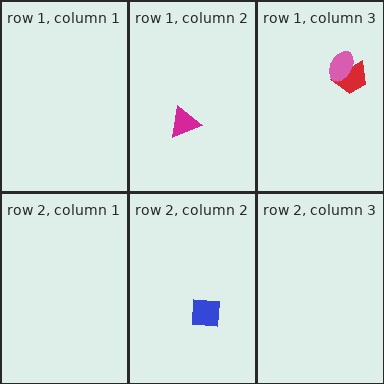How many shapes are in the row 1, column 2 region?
1.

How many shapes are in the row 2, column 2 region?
1.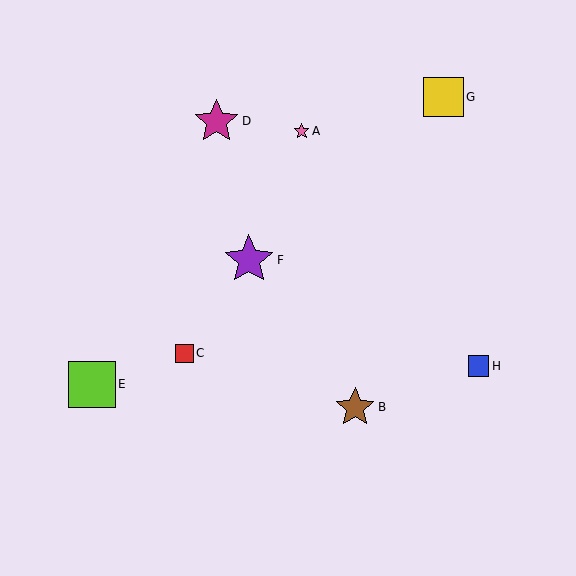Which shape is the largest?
The purple star (labeled F) is the largest.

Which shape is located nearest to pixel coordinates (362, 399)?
The brown star (labeled B) at (355, 407) is nearest to that location.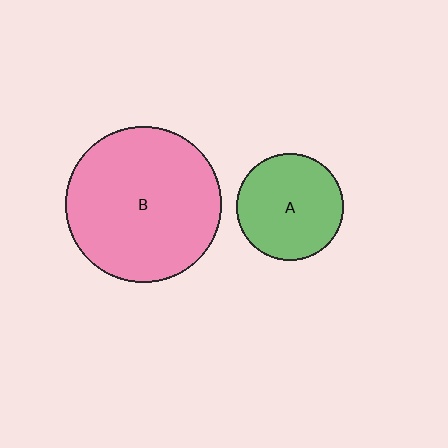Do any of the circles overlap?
No, none of the circles overlap.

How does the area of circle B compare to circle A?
Approximately 2.1 times.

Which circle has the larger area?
Circle B (pink).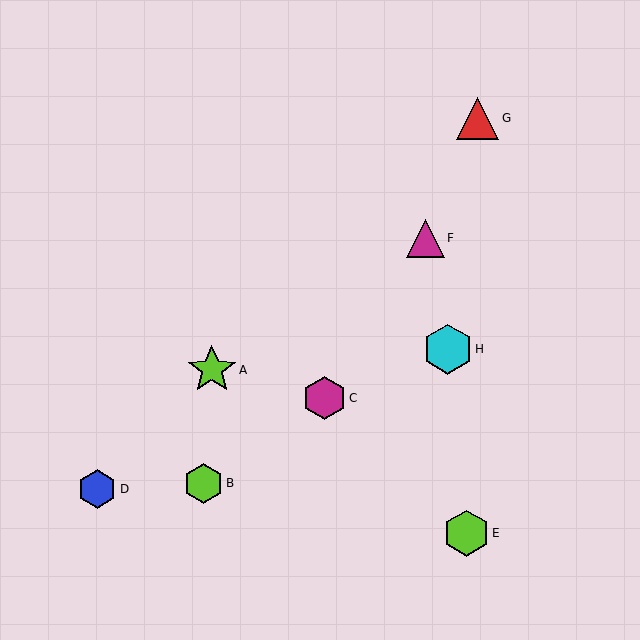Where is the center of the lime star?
The center of the lime star is at (212, 370).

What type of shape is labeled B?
Shape B is a lime hexagon.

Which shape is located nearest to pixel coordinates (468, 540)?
The lime hexagon (labeled E) at (466, 533) is nearest to that location.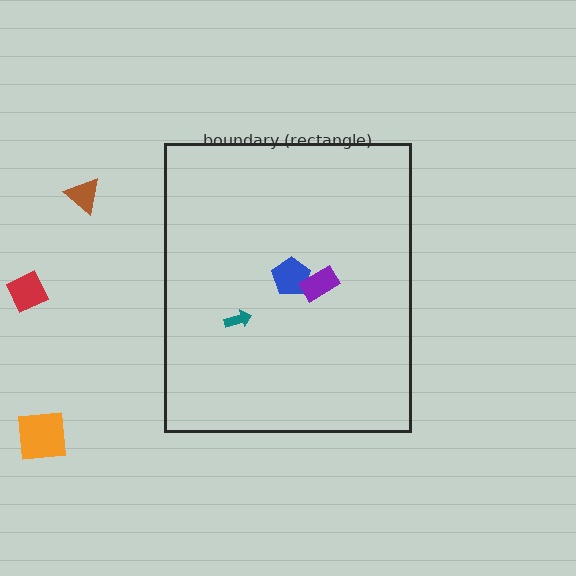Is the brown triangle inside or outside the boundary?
Outside.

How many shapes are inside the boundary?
3 inside, 3 outside.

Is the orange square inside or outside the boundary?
Outside.